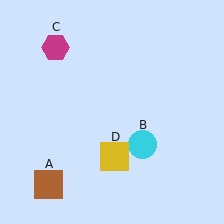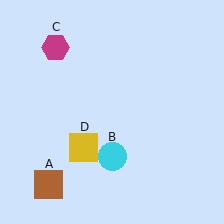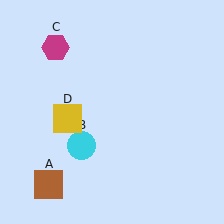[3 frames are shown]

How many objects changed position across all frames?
2 objects changed position: cyan circle (object B), yellow square (object D).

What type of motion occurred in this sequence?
The cyan circle (object B), yellow square (object D) rotated clockwise around the center of the scene.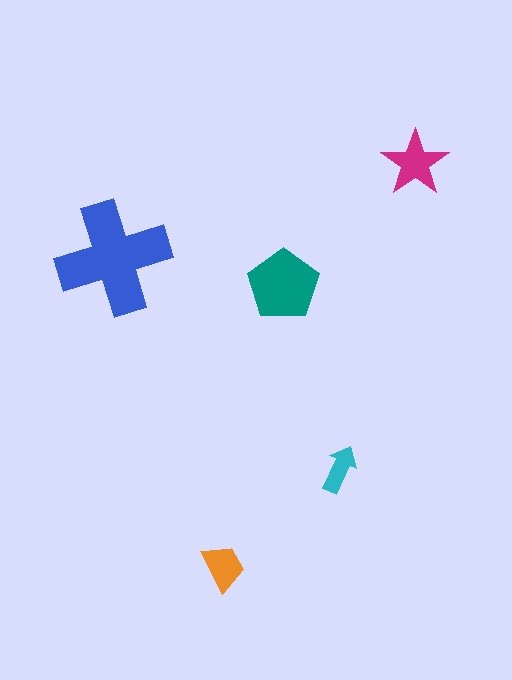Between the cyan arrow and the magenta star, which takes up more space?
The magenta star.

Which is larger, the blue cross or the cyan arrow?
The blue cross.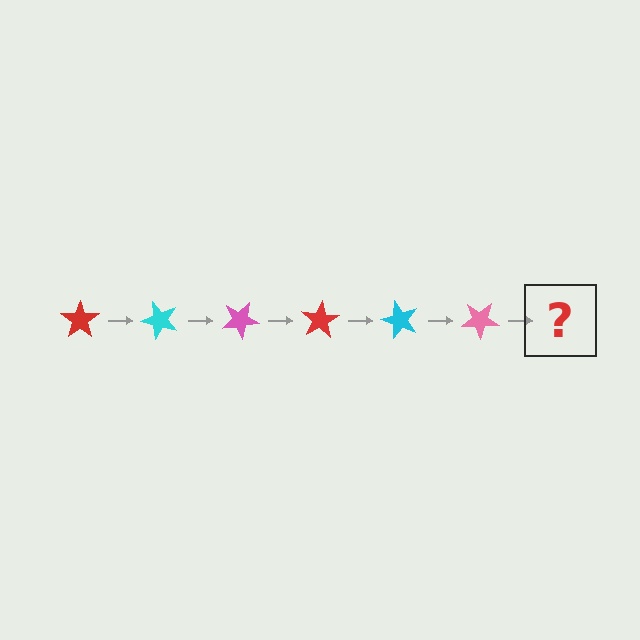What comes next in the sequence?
The next element should be a red star, rotated 300 degrees from the start.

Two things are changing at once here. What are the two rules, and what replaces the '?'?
The two rules are that it rotates 50 degrees each step and the color cycles through red, cyan, and pink. The '?' should be a red star, rotated 300 degrees from the start.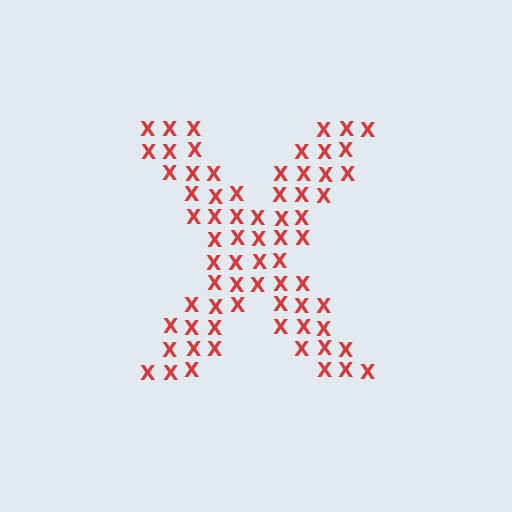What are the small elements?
The small elements are letter X's.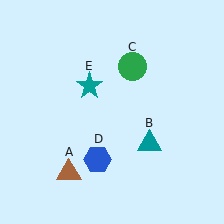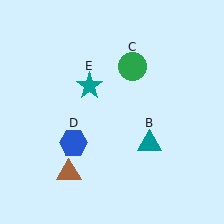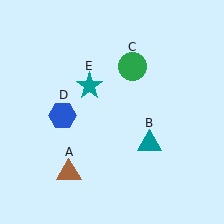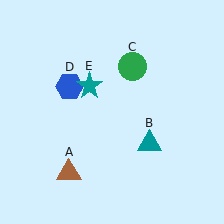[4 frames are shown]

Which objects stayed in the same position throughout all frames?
Brown triangle (object A) and teal triangle (object B) and green circle (object C) and teal star (object E) remained stationary.